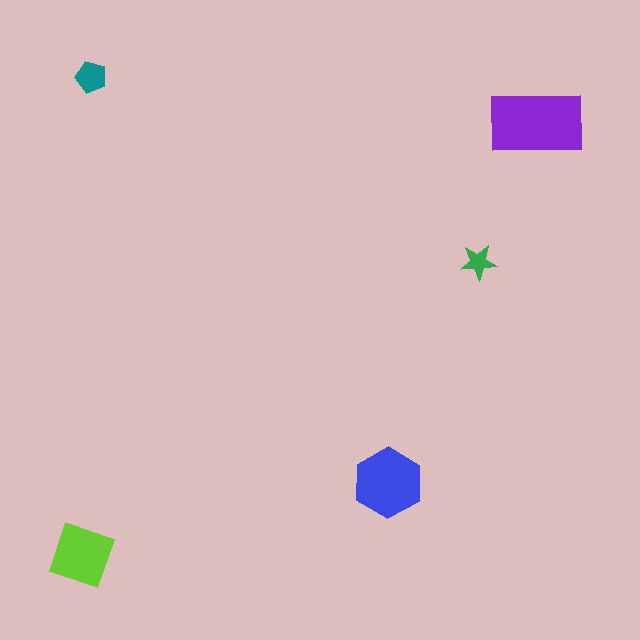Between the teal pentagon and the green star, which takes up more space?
The teal pentagon.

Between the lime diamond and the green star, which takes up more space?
The lime diamond.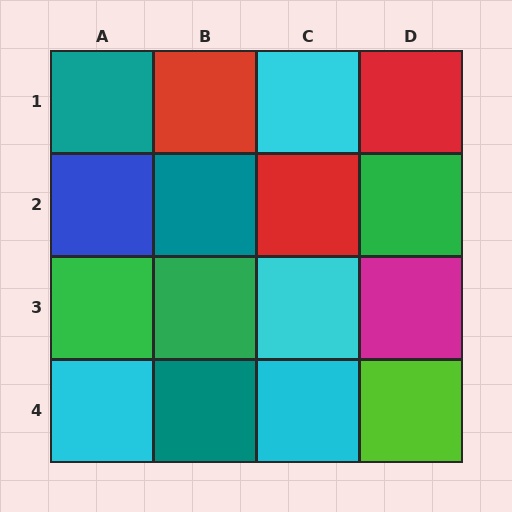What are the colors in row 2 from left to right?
Blue, teal, red, green.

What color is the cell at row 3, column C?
Cyan.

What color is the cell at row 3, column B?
Green.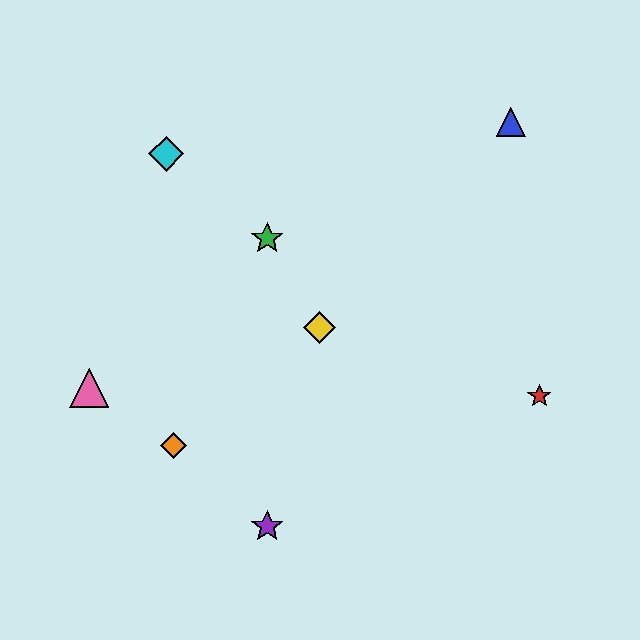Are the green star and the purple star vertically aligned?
Yes, both are at x≈267.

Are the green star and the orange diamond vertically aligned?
No, the green star is at x≈267 and the orange diamond is at x≈174.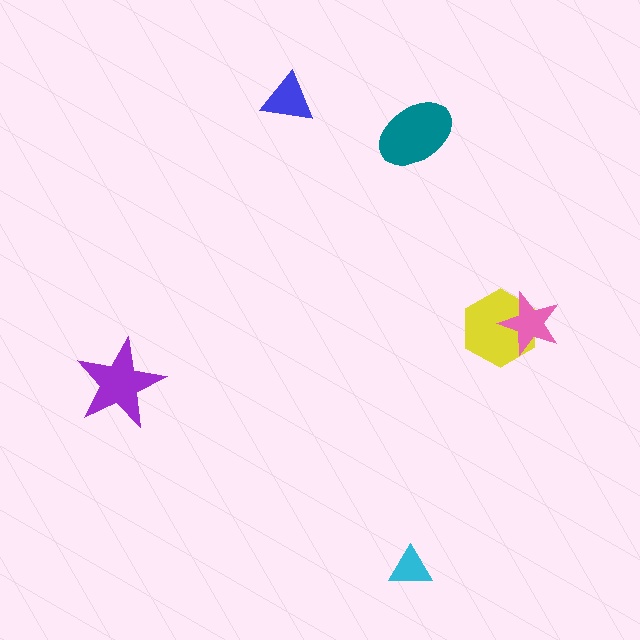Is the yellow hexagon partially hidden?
Yes, it is partially covered by another shape.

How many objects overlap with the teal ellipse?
0 objects overlap with the teal ellipse.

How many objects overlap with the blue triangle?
0 objects overlap with the blue triangle.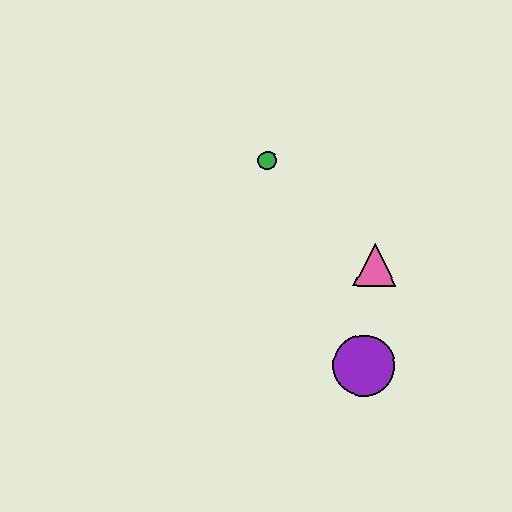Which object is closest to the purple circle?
The pink triangle is closest to the purple circle.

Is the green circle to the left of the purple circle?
Yes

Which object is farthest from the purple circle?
The green circle is farthest from the purple circle.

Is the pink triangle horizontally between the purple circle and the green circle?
No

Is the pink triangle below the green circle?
Yes